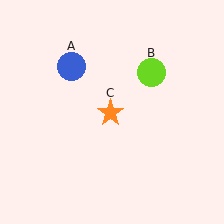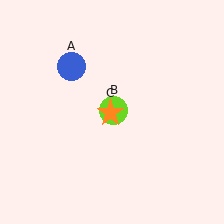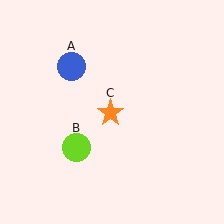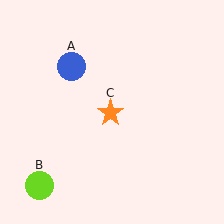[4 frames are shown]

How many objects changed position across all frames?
1 object changed position: lime circle (object B).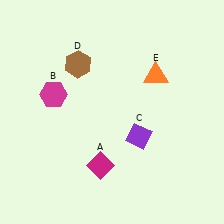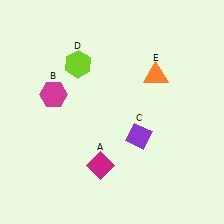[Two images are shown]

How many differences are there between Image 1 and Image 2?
There is 1 difference between the two images.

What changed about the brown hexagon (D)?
In Image 1, D is brown. In Image 2, it changed to lime.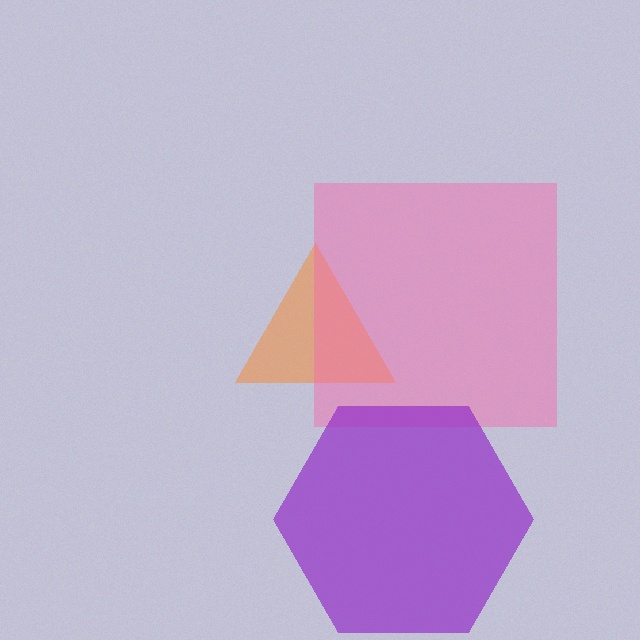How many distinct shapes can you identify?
There are 3 distinct shapes: an orange triangle, a pink square, a purple hexagon.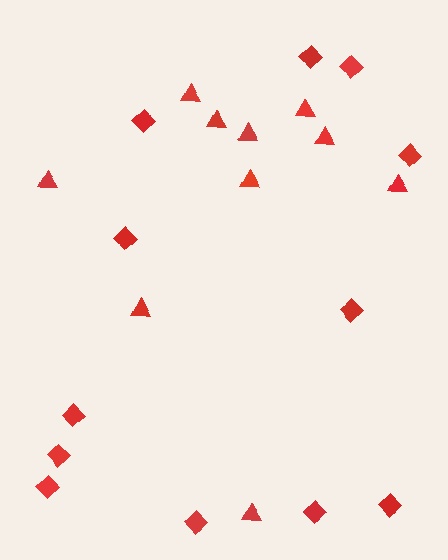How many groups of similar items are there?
There are 2 groups: one group of diamonds (12) and one group of triangles (10).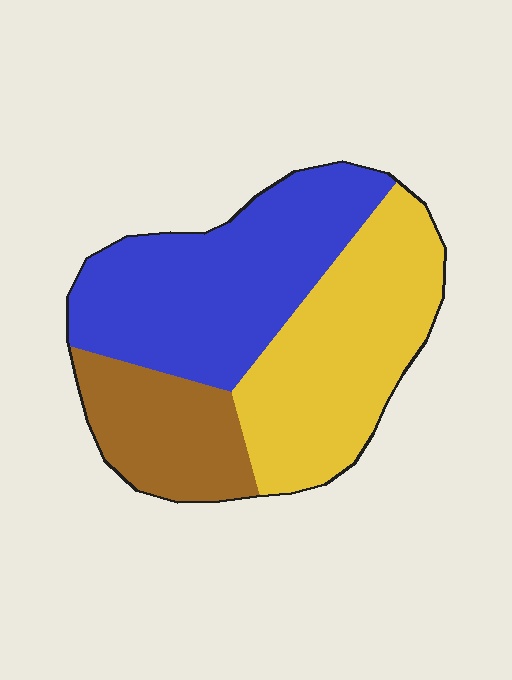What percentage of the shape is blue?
Blue covers roughly 40% of the shape.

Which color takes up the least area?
Brown, at roughly 20%.